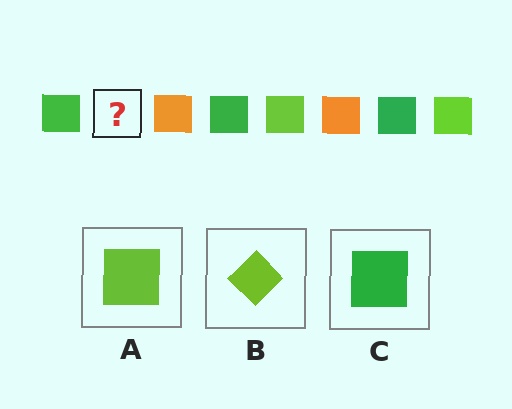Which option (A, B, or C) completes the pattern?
A.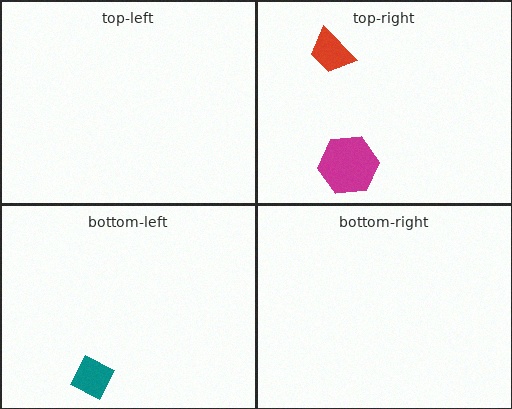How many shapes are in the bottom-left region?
1.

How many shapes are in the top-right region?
2.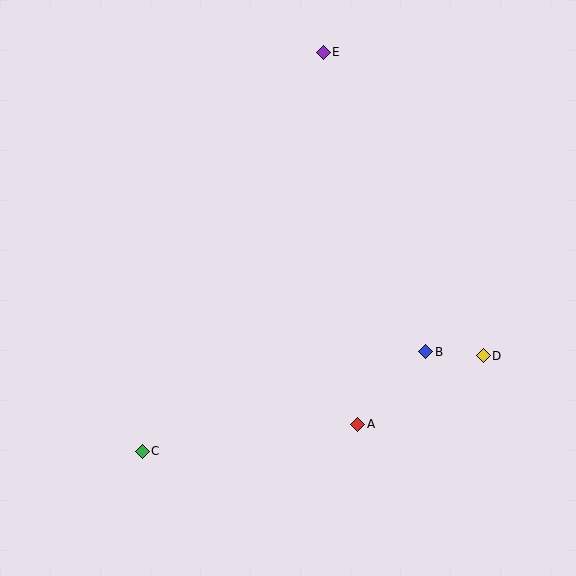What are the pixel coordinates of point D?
Point D is at (483, 356).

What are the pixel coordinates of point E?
Point E is at (323, 52).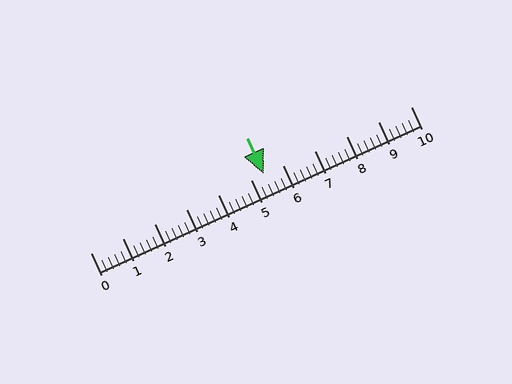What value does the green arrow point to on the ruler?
The green arrow points to approximately 5.4.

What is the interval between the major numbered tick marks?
The major tick marks are spaced 1 units apart.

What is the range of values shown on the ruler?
The ruler shows values from 0 to 10.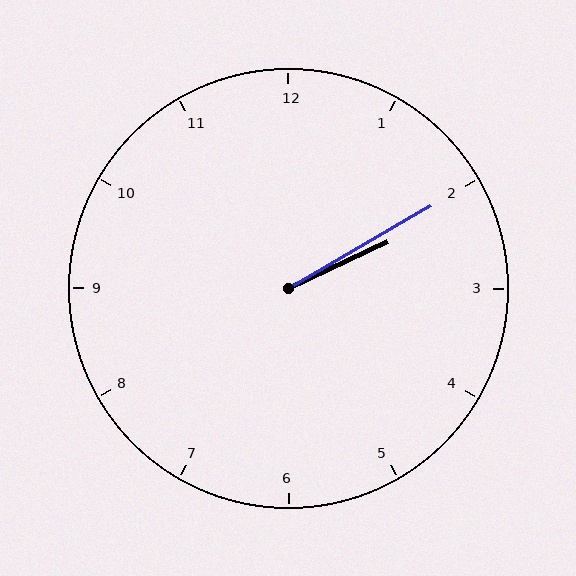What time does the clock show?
2:10.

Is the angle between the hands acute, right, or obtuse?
It is acute.